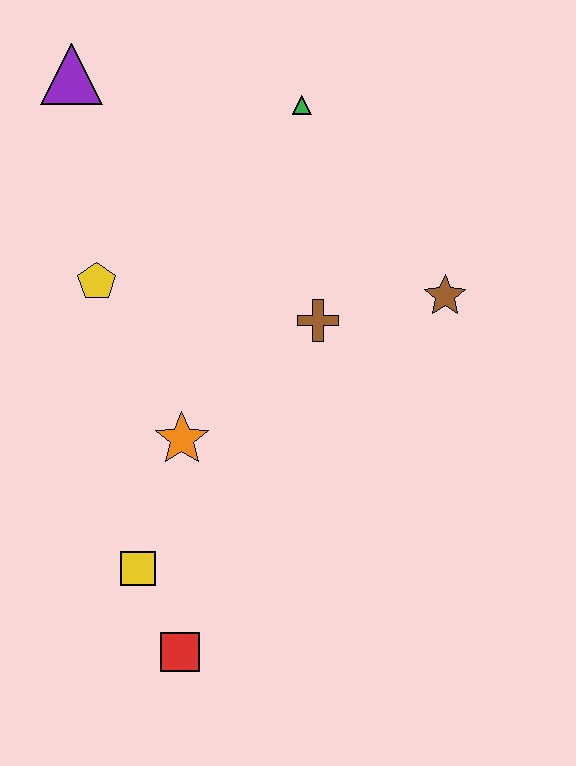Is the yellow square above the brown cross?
No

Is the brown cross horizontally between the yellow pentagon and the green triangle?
No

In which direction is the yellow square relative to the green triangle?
The yellow square is below the green triangle.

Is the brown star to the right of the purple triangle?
Yes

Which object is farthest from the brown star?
The red square is farthest from the brown star.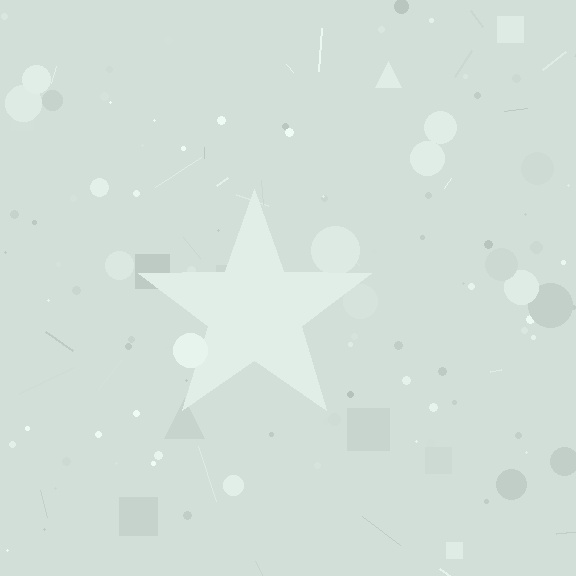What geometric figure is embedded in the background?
A star is embedded in the background.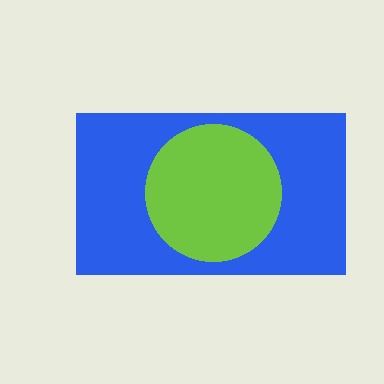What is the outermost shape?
The blue rectangle.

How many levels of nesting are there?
2.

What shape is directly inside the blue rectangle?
The lime circle.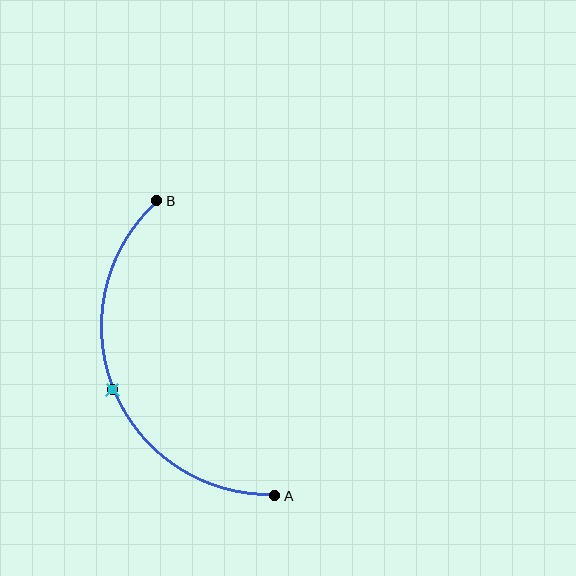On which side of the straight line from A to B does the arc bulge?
The arc bulges to the left of the straight line connecting A and B.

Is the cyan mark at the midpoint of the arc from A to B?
Yes. The cyan mark lies on the arc at equal arc-length from both A and B — it is the arc midpoint.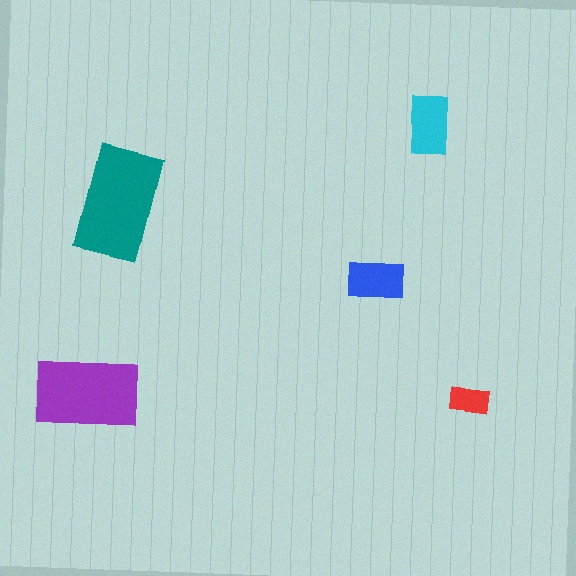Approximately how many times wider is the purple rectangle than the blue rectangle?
About 2 times wider.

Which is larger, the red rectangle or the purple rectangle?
The purple one.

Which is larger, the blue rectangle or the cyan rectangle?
The cyan one.